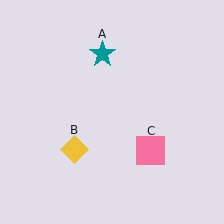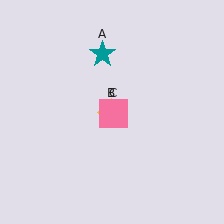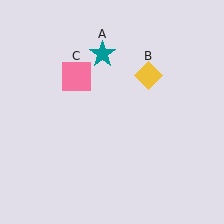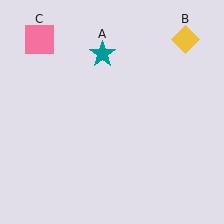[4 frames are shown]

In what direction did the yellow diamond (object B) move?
The yellow diamond (object B) moved up and to the right.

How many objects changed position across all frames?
2 objects changed position: yellow diamond (object B), pink square (object C).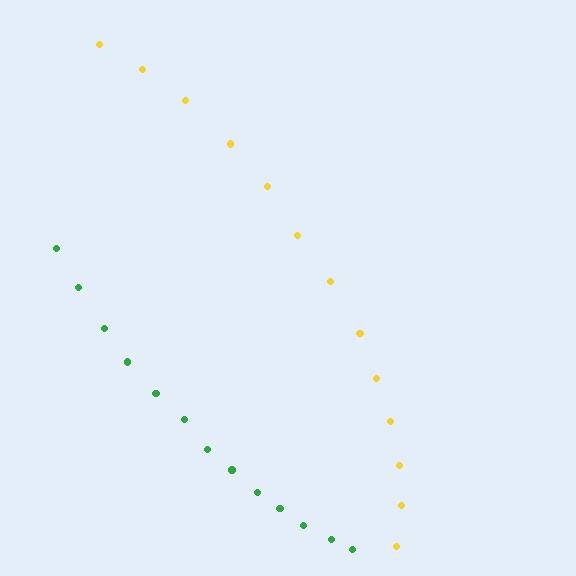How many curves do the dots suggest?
There are 2 distinct paths.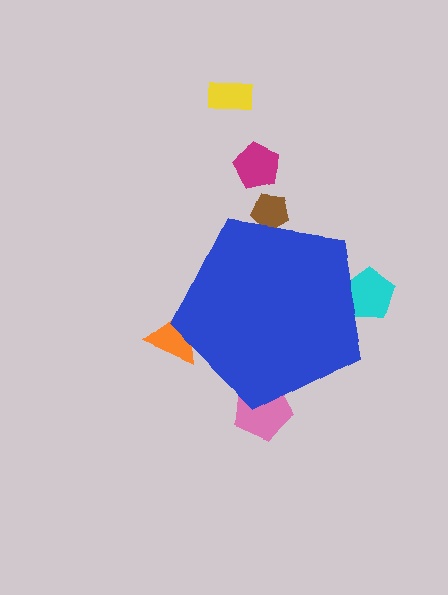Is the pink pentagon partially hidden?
Yes, the pink pentagon is partially hidden behind the blue pentagon.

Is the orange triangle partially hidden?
Yes, the orange triangle is partially hidden behind the blue pentagon.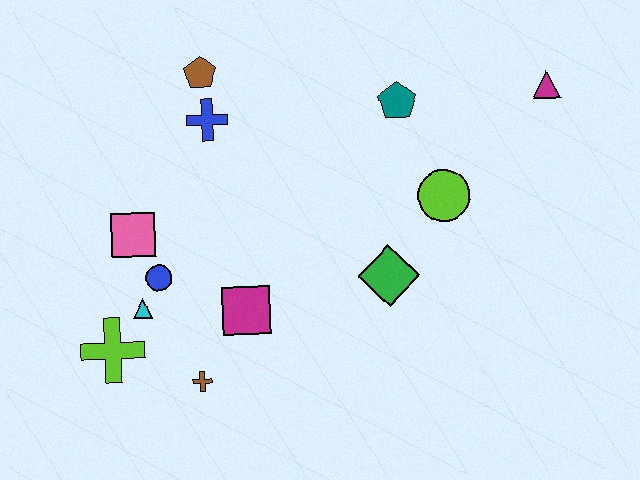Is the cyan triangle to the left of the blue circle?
Yes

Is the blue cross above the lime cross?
Yes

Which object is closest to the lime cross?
The cyan triangle is closest to the lime cross.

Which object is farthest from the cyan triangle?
The magenta triangle is farthest from the cyan triangle.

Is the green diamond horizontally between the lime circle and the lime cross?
Yes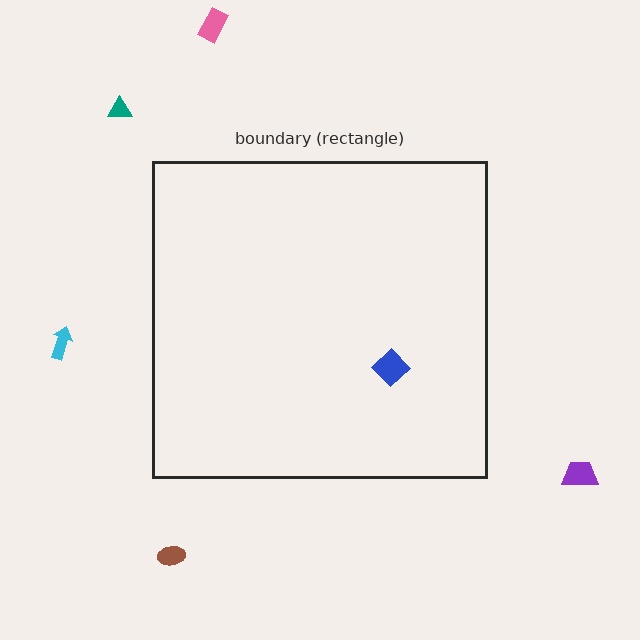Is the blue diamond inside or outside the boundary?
Inside.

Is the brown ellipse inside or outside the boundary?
Outside.